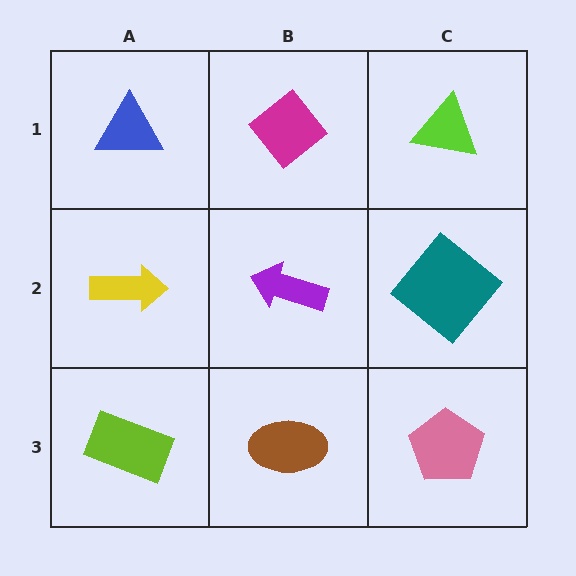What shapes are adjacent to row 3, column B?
A purple arrow (row 2, column B), a lime rectangle (row 3, column A), a pink pentagon (row 3, column C).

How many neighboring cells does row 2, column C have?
3.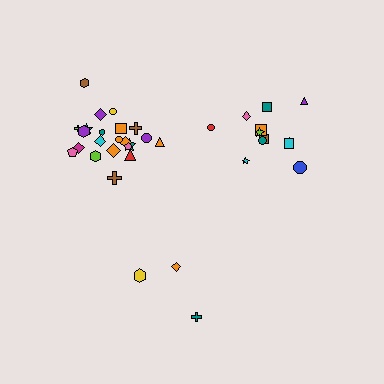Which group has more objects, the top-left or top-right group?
The top-left group.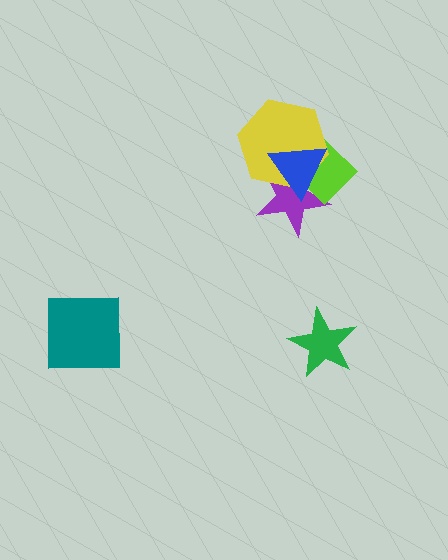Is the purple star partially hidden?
Yes, it is partially covered by another shape.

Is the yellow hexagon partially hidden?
Yes, it is partially covered by another shape.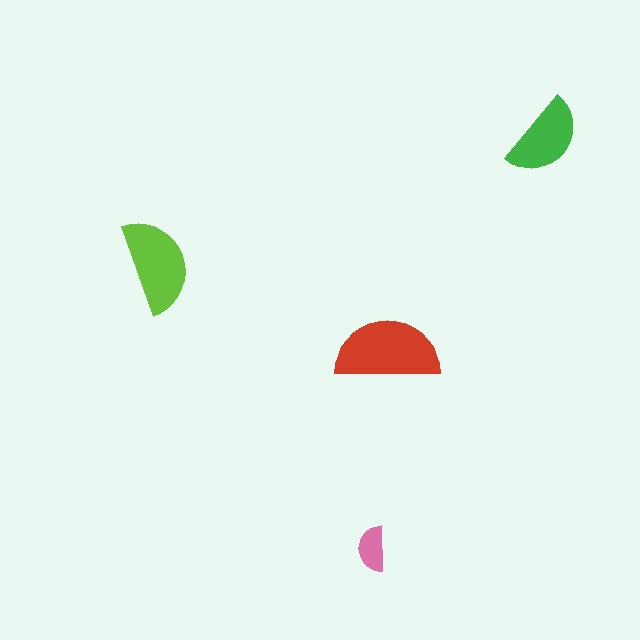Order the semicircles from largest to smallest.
the red one, the lime one, the green one, the pink one.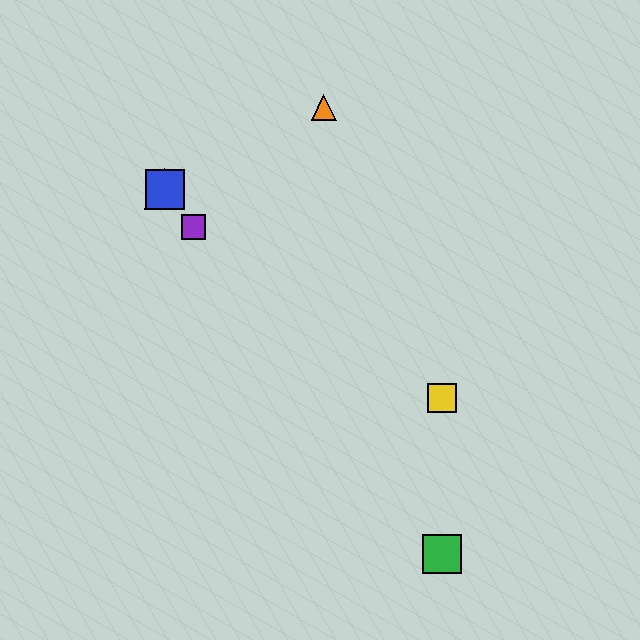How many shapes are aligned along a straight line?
4 shapes (the red triangle, the blue square, the green square, the purple square) are aligned along a straight line.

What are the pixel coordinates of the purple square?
The purple square is at (193, 227).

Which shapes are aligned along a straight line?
The red triangle, the blue square, the green square, the purple square are aligned along a straight line.